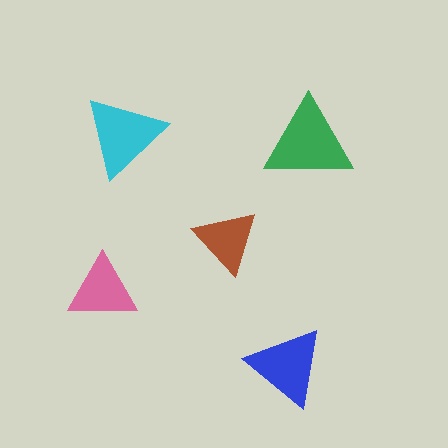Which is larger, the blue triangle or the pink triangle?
The blue one.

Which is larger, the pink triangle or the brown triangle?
The pink one.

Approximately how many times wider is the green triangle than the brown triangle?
About 1.5 times wider.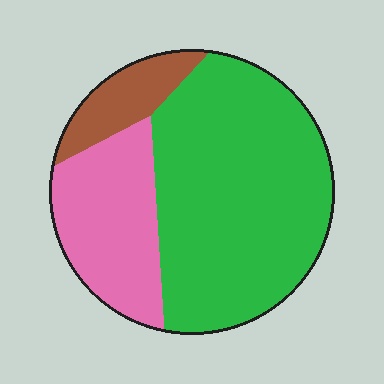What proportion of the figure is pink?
Pink covers about 25% of the figure.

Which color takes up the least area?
Brown, at roughly 10%.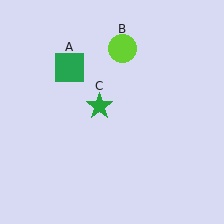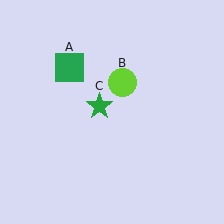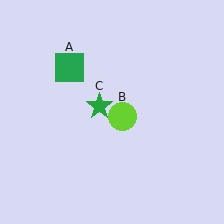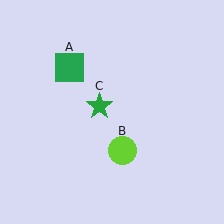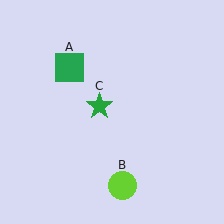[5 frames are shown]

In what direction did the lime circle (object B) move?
The lime circle (object B) moved down.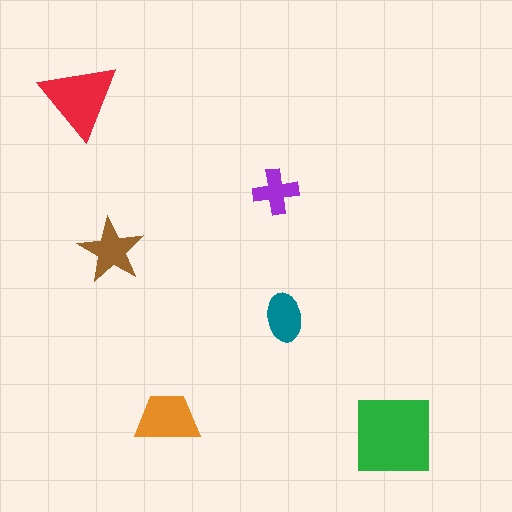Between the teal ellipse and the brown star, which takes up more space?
The brown star.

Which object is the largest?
The green square.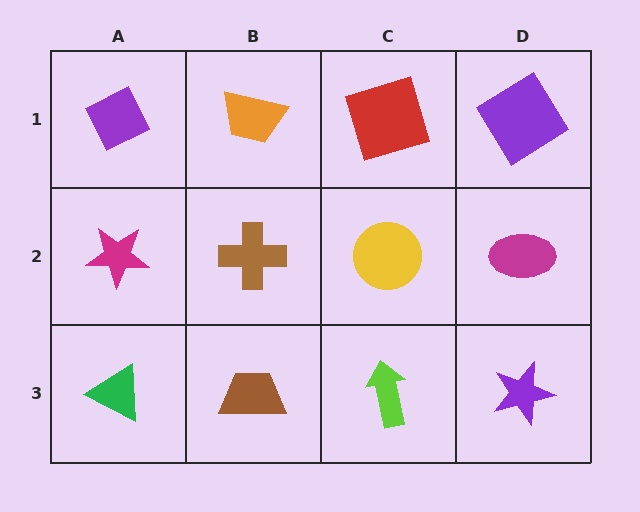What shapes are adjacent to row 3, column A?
A magenta star (row 2, column A), a brown trapezoid (row 3, column B).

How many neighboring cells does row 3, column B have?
3.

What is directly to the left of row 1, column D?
A red square.